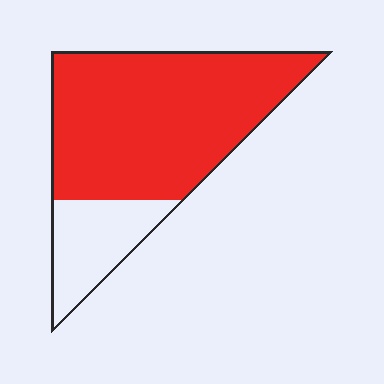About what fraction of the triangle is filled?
About four fifths (4/5).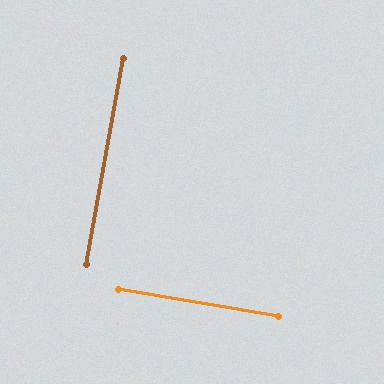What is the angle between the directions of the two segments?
Approximately 89 degrees.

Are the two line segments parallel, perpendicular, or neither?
Perpendicular — they meet at approximately 89°.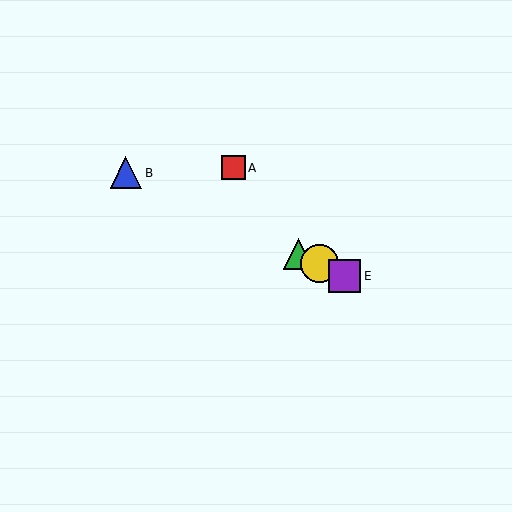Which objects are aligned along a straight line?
Objects B, C, D, E are aligned along a straight line.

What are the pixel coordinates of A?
Object A is at (233, 168).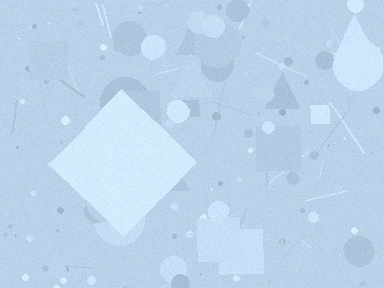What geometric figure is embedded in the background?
A diamond is embedded in the background.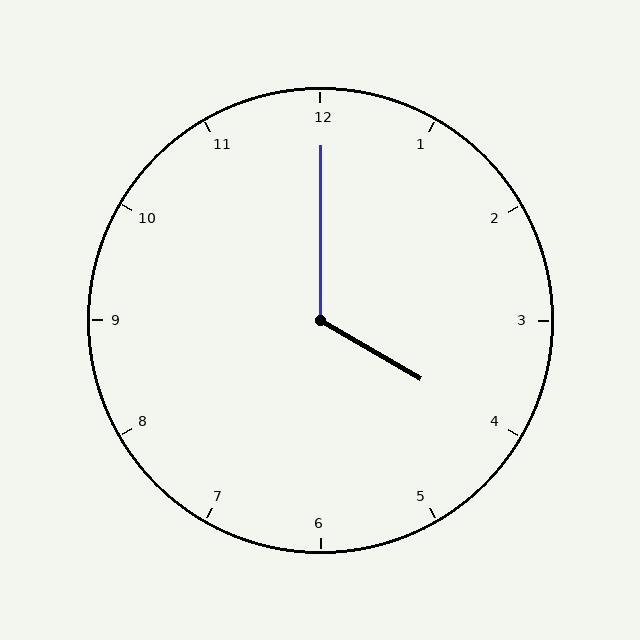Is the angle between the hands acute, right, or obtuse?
It is obtuse.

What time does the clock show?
4:00.